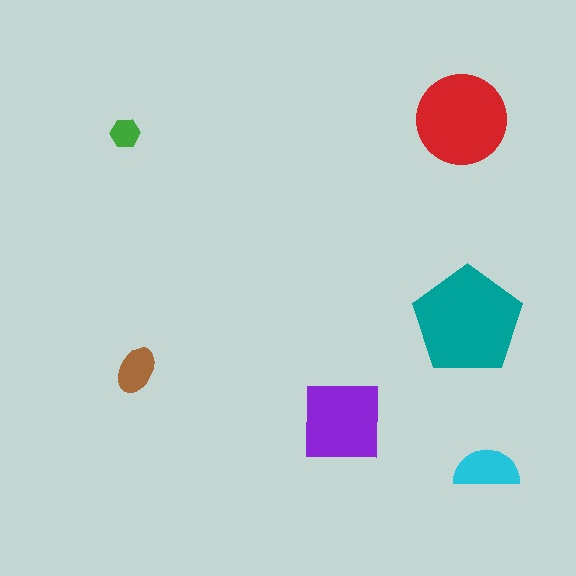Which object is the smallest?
The green hexagon.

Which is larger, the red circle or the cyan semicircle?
The red circle.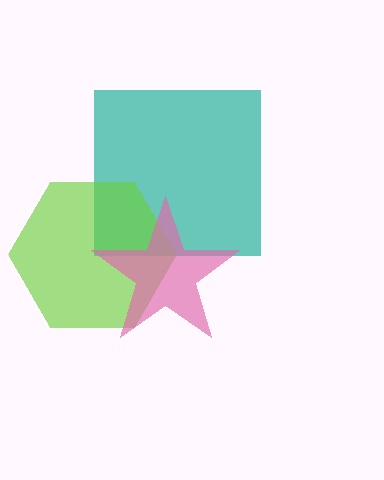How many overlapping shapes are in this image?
There are 3 overlapping shapes in the image.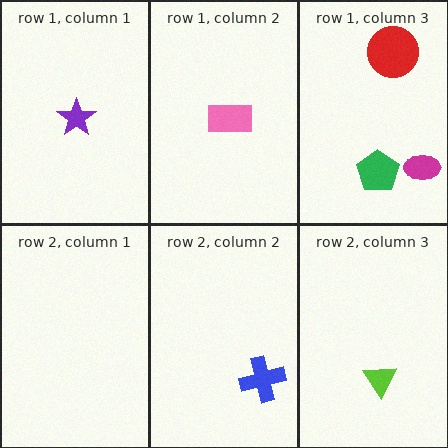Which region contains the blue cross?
The row 2, column 2 region.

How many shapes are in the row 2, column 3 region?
1.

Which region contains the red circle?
The row 1, column 3 region.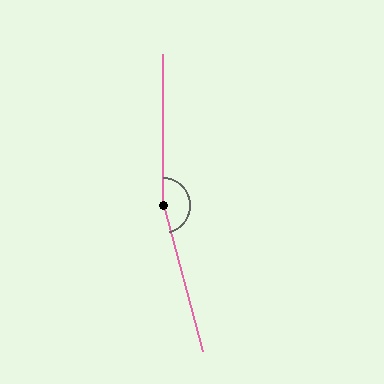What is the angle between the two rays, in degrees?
Approximately 165 degrees.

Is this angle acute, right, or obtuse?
It is obtuse.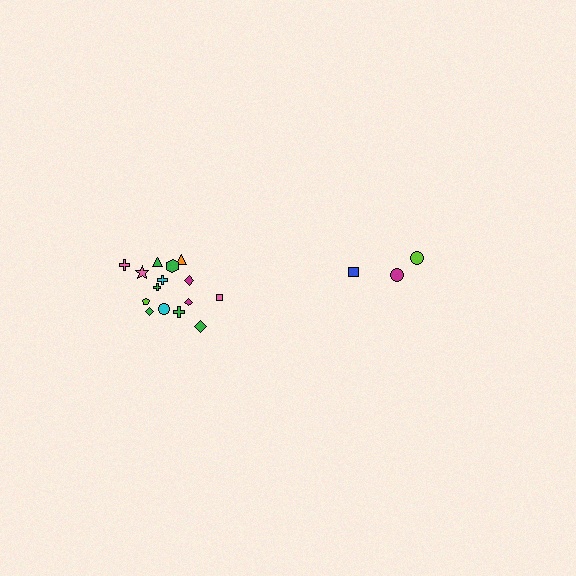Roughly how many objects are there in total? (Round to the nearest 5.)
Roughly 20 objects in total.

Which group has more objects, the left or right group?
The left group.